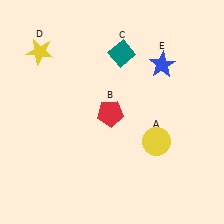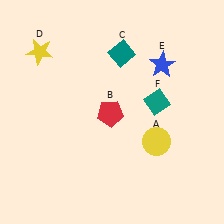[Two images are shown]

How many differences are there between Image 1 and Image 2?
There is 1 difference between the two images.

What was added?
A teal diamond (F) was added in Image 2.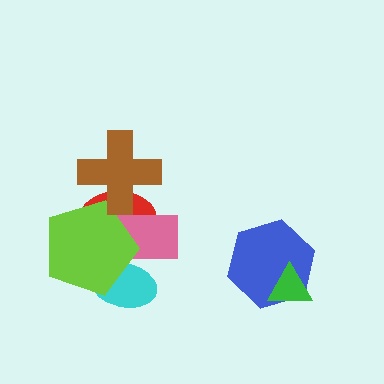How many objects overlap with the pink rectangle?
4 objects overlap with the pink rectangle.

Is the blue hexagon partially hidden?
Yes, it is partially covered by another shape.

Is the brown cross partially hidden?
No, no other shape covers it.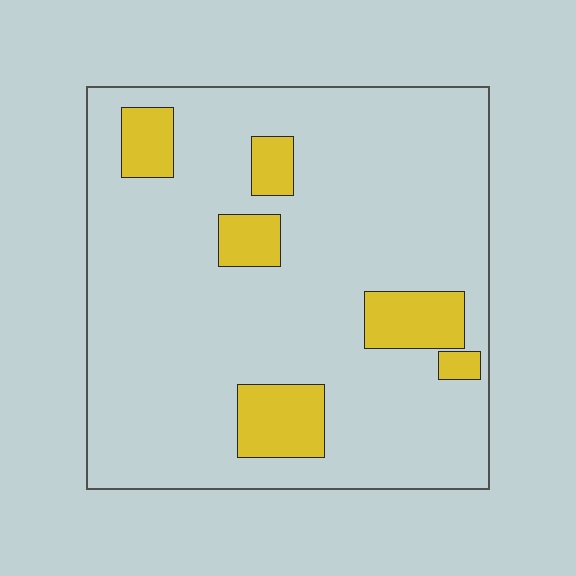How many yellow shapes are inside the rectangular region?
6.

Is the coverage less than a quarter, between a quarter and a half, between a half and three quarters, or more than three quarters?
Less than a quarter.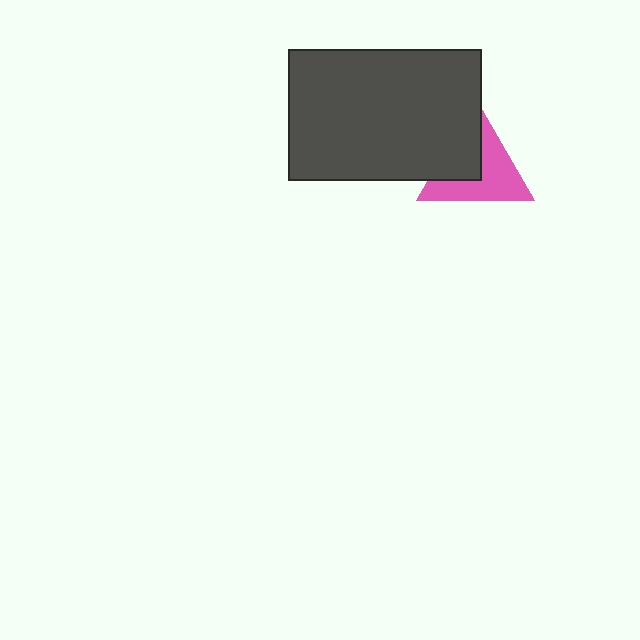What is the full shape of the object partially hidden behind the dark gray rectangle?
The partially hidden object is a pink triangle.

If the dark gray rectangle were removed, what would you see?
You would see the complete pink triangle.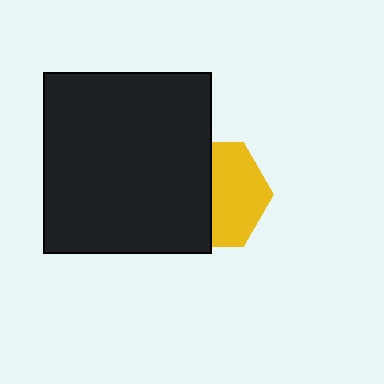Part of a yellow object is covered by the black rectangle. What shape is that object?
It is a hexagon.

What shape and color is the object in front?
The object in front is a black rectangle.